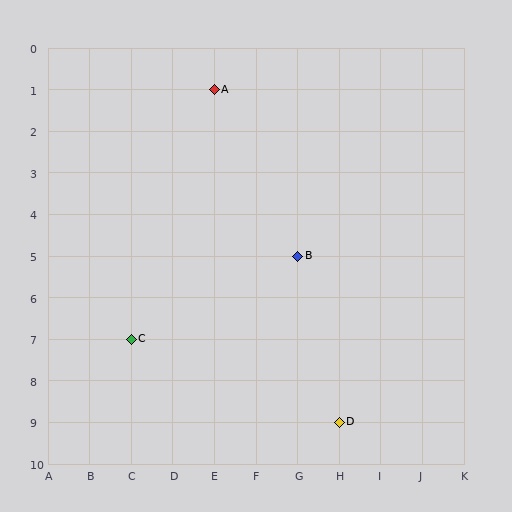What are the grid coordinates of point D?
Point D is at grid coordinates (H, 9).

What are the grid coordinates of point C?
Point C is at grid coordinates (C, 7).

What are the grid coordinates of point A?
Point A is at grid coordinates (E, 1).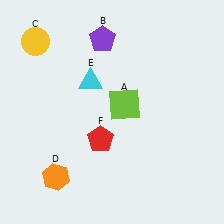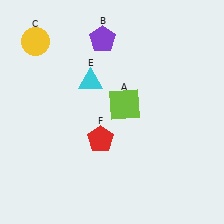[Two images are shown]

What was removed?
The orange hexagon (D) was removed in Image 2.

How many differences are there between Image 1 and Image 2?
There is 1 difference between the two images.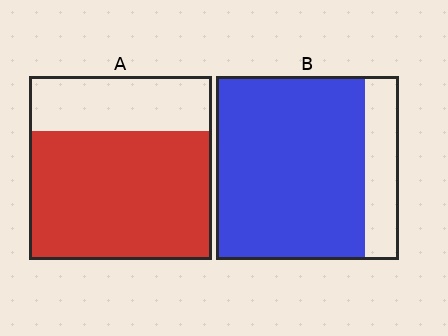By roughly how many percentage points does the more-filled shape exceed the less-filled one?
By roughly 10 percentage points (B over A).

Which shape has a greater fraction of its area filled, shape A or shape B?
Shape B.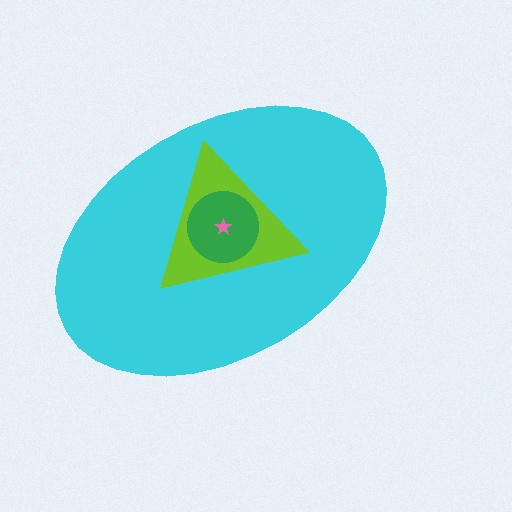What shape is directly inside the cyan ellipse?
The lime triangle.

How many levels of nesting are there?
4.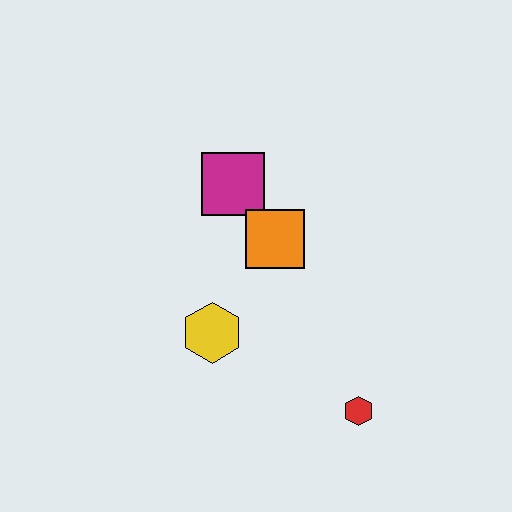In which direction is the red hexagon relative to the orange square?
The red hexagon is below the orange square.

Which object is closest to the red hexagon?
The yellow hexagon is closest to the red hexagon.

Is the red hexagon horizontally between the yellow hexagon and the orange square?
No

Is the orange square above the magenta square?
No